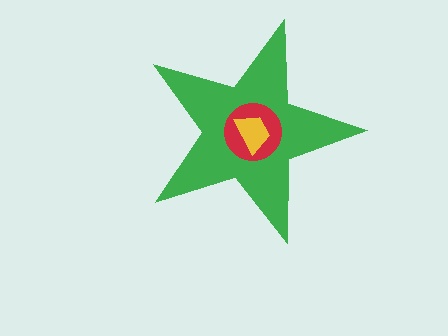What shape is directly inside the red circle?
The yellow trapezoid.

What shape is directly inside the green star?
The red circle.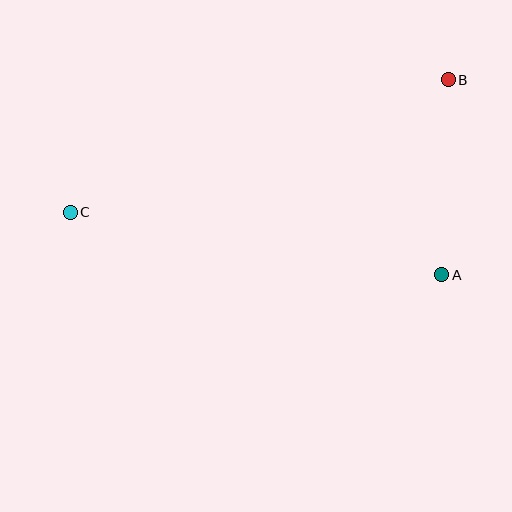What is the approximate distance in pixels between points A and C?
The distance between A and C is approximately 377 pixels.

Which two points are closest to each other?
Points A and B are closest to each other.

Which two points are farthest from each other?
Points B and C are farthest from each other.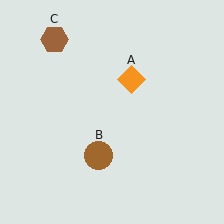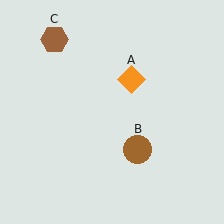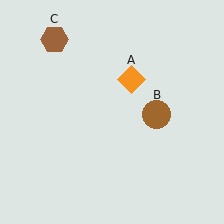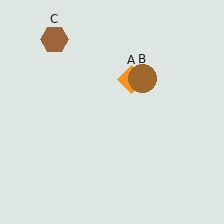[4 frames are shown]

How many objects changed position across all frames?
1 object changed position: brown circle (object B).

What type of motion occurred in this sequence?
The brown circle (object B) rotated counterclockwise around the center of the scene.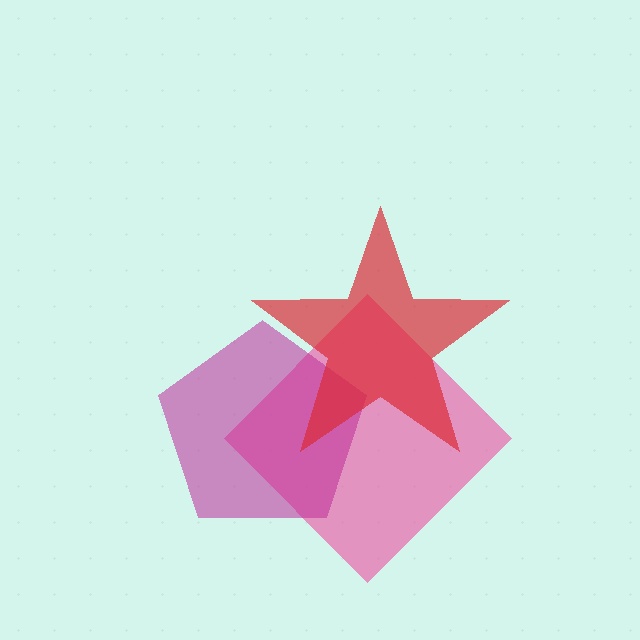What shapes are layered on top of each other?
The layered shapes are: a pink diamond, a magenta pentagon, a red star.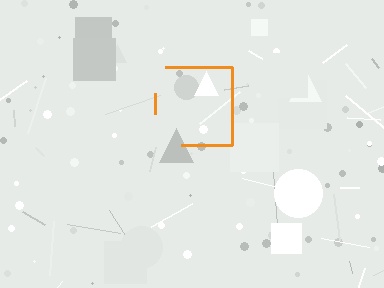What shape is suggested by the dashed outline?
The dashed outline suggests a square.